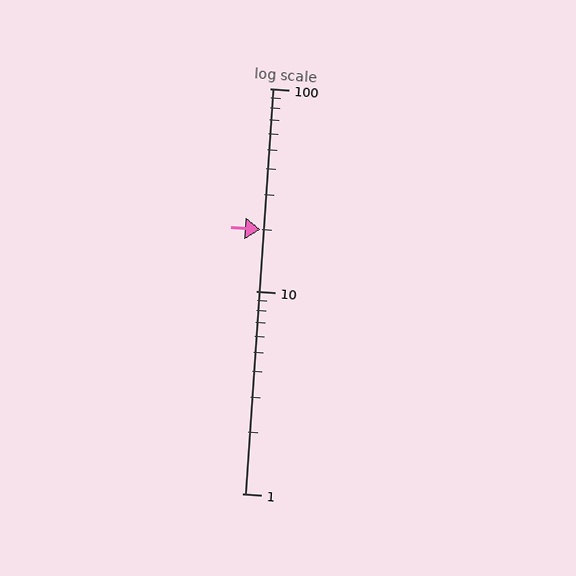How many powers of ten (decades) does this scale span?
The scale spans 2 decades, from 1 to 100.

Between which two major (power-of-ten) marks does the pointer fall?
The pointer is between 10 and 100.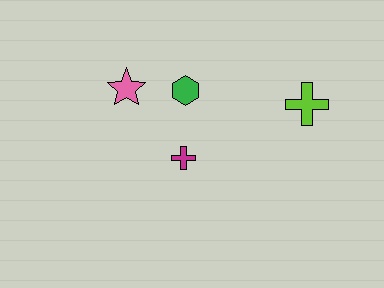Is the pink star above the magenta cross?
Yes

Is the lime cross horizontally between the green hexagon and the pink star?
No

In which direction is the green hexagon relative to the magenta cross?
The green hexagon is above the magenta cross.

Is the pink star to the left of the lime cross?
Yes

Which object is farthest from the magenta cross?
The lime cross is farthest from the magenta cross.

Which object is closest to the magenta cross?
The green hexagon is closest to the magenta cross.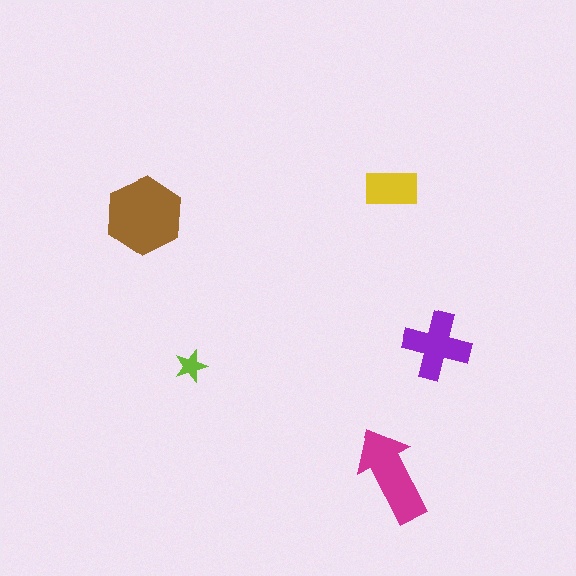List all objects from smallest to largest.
The lime star, the yellow rectangle, the purple cross, the magenta arrow, the brown hexagon.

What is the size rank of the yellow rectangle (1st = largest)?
4th.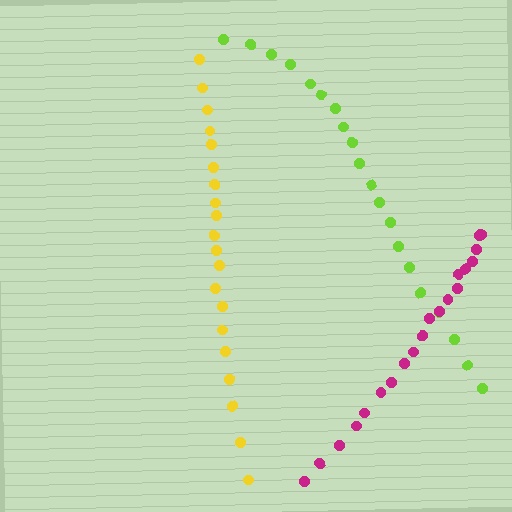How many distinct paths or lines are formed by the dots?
There are 3 distinct paths.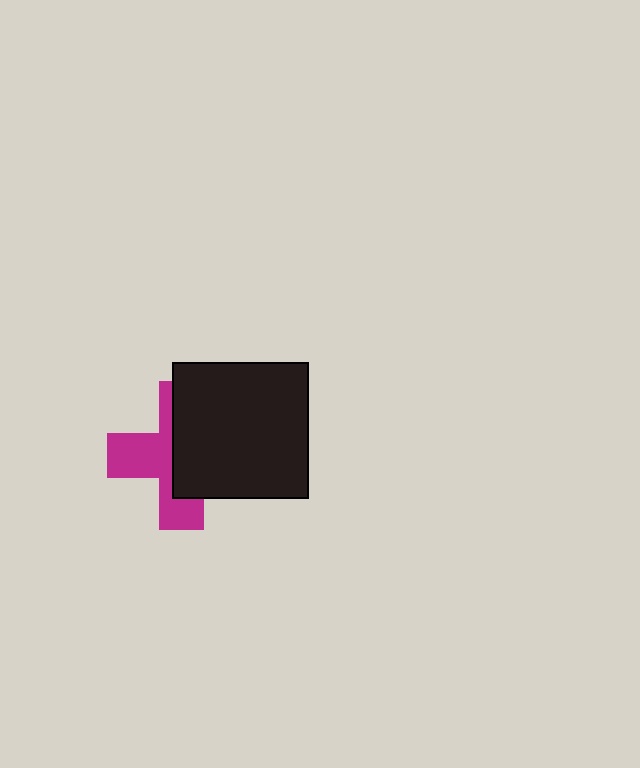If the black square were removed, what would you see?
You would see the complete magenta cross.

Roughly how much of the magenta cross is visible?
About half of it is visible (roughly 45%).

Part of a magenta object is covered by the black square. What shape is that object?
It is a cross.